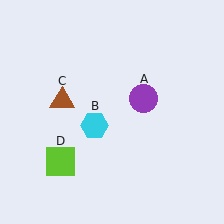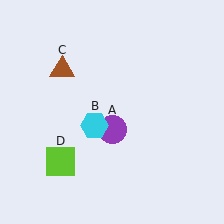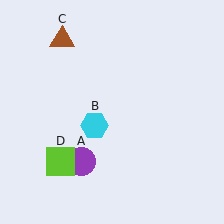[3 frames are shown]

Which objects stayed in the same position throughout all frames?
Cyan hexagon (object B) and lime square (object D) remained stationary.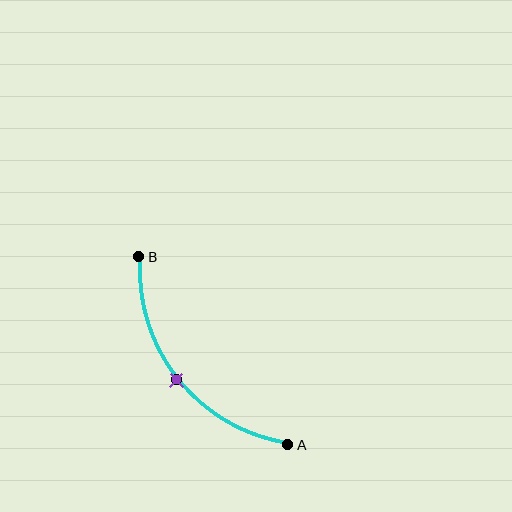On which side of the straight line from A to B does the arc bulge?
The arc bulges below and to the left of the straight line connecting A and B.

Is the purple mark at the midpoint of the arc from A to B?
Yes. The purple mark lies on the arc at equal arc-length from both A and B — it is the arc midpoint.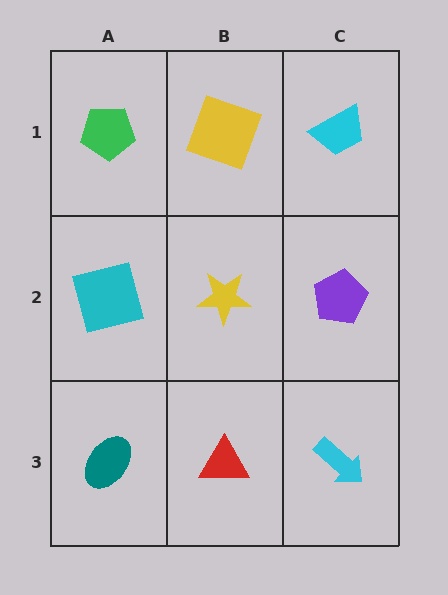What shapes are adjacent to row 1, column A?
A cyan square (row 2, column A), a yellow square (row 1, column B).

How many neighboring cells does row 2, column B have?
4.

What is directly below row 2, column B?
A red triangle.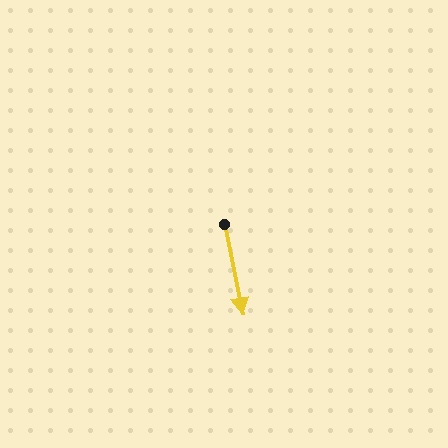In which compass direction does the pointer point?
South.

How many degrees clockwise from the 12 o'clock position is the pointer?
Approximately 168 degrees.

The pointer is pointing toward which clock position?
Roughly 6 o'clock.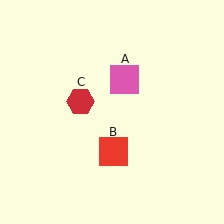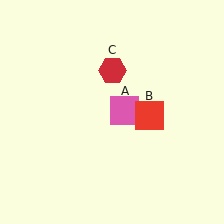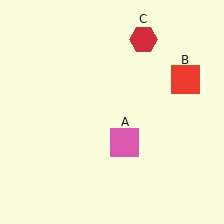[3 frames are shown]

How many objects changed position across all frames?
3 objects changed position: pink square (object A), red square (object B), red hexagon (object C).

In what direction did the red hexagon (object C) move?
The red hexagon (object C) moved up and to the right.